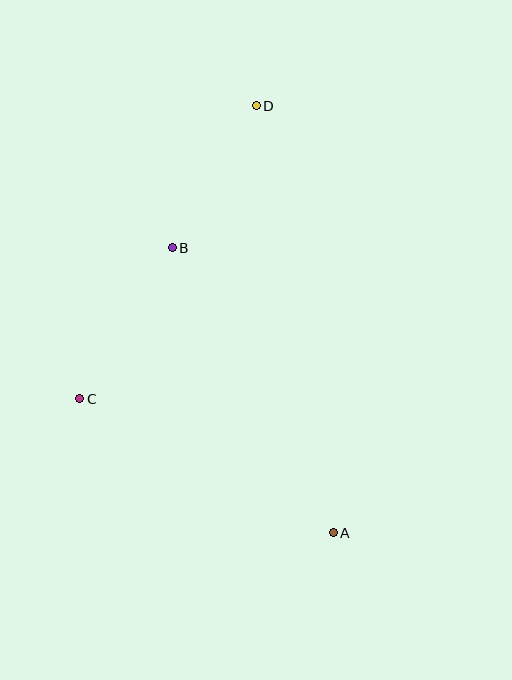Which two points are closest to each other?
Points B and D are closest to each other.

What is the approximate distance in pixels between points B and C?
The distance between B and C is approximately 177 pixels.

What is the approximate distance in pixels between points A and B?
The distance between A and B is approximately 327 pixels.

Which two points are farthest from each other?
Points A and D are farthest from each other.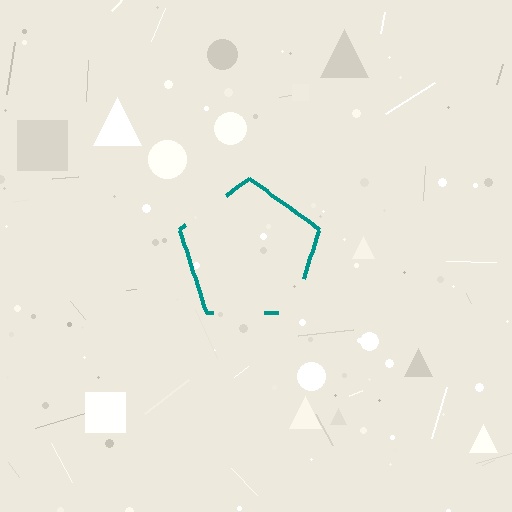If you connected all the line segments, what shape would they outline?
They would outline a pentagon.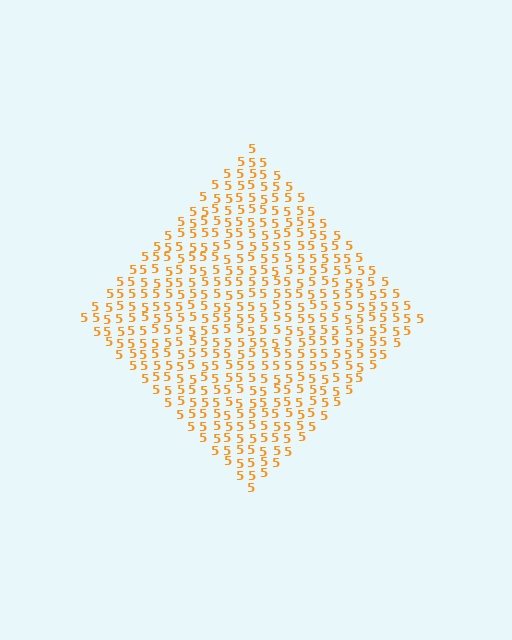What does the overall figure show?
The overall figure shows a diamond.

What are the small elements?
The small elements are digit 5's.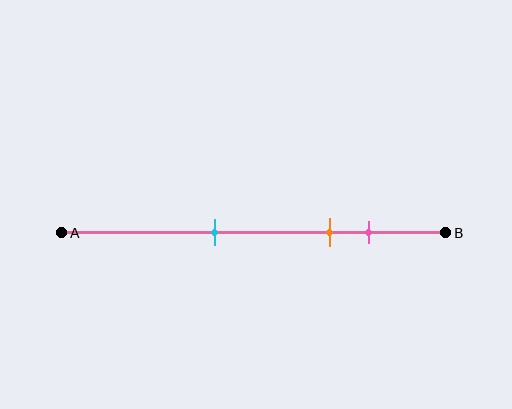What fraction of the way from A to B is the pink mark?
The pink mark is approximately 80% (0.8) of the way from A to B.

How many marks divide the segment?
There are 3 marks dividing the segment.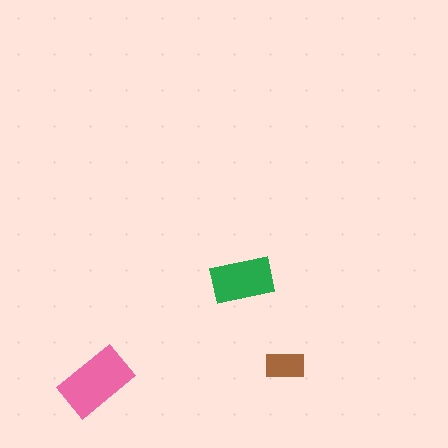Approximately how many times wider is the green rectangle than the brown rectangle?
About 1.5 times wider.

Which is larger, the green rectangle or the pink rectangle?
The pink one.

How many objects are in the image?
There are 3 objects in the image.